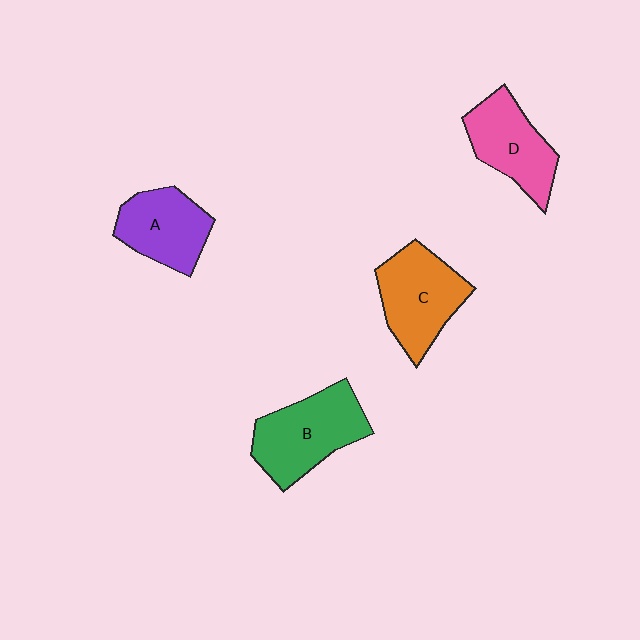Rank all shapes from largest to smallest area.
From largest to smallest: B (green), C (orange), D (pink), A (purple).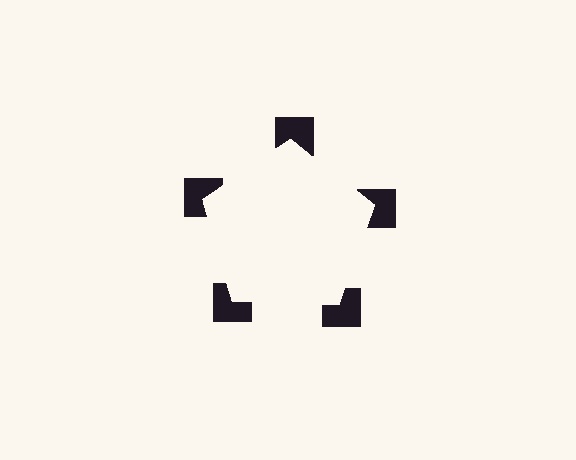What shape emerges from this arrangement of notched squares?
An illusory pentagon — its edges are inferred from the aligned wedge cuts in the notched squares, not physically drawn.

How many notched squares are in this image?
There are 5 — one at each vertex of the illusory pentagon.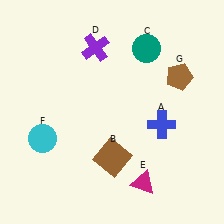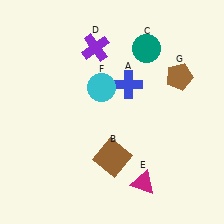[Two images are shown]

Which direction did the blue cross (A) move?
The blue cross (A) moved up.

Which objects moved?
The objects that moved are: the blue cross (A), the cyan circle (F).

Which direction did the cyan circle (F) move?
The cyan circle (F) moved right.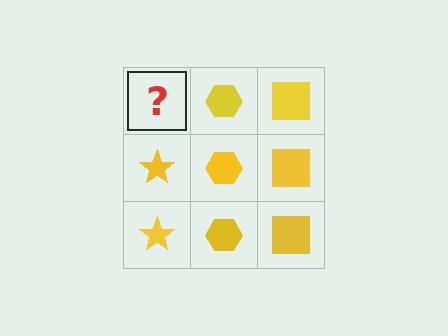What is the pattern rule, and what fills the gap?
The rule is that each column has a consistent shape. The gap should be filled with a yellow star.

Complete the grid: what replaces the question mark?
The question mark should be replaced with a yellow star.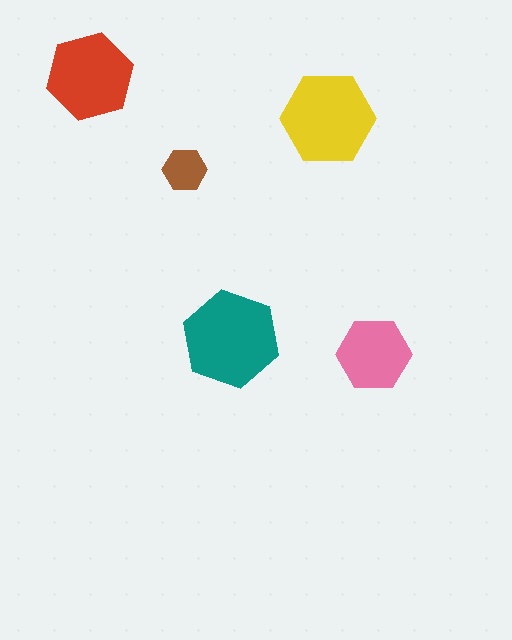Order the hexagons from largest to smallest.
the teal one, the yellow one, the red one, the pink one, the brown one.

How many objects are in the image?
There are 5 objects in the image.